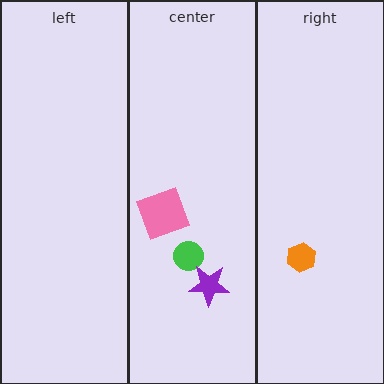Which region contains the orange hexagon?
The right region.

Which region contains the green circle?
The center region.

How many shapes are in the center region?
3.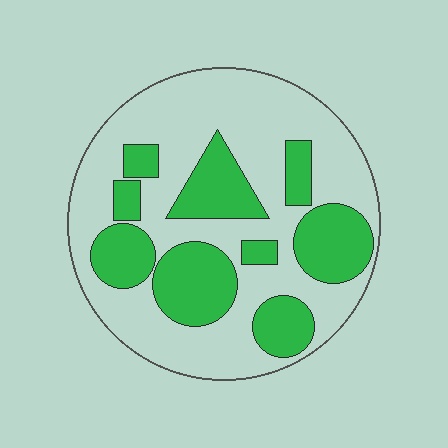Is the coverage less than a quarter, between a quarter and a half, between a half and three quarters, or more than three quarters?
Between a quarter and a half.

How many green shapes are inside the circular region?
9.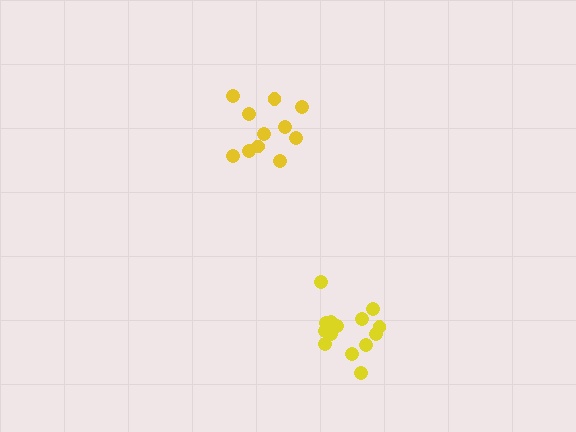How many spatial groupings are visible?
There are 2 spatial groupings.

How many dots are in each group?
Group 1: 11 dots, Group 2: 15 dots (26 total).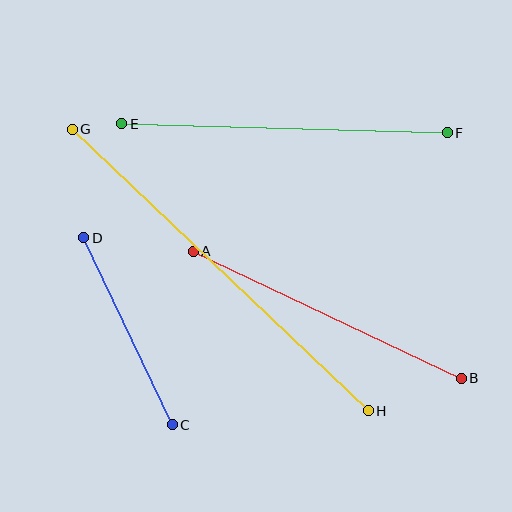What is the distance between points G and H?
The distance is approximately 408 pixels.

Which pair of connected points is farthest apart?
Points G and H are farthest apart.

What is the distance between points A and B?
The distance is approximately 297 pixels.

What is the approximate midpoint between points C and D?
The midpoint is at approximately (128, 331) pixels.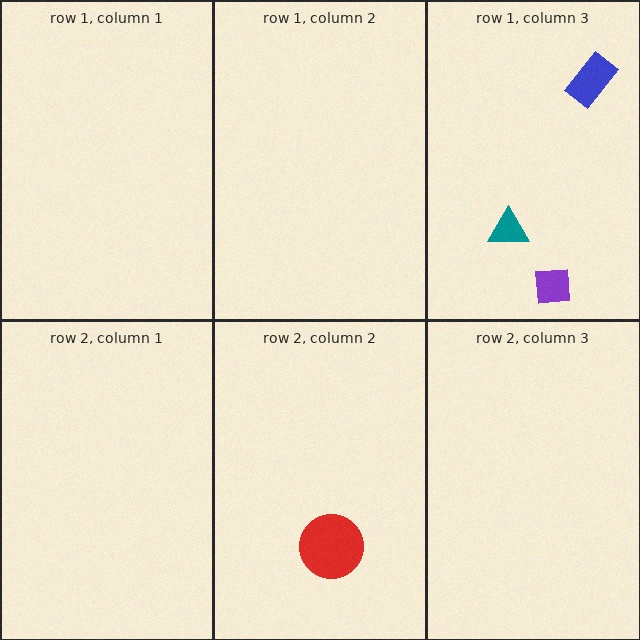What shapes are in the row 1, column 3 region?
The teal triangle, the blue rectangle, the purple square.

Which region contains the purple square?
The row 1, column 3 region.